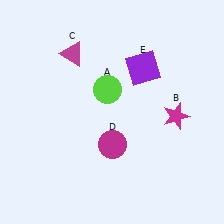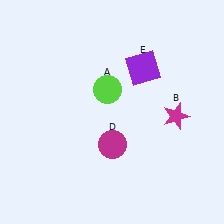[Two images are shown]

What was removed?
The magenta triangle (C) was removed in Image 2.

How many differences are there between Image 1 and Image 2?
There is 1 difference between the two images.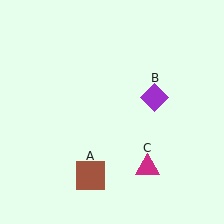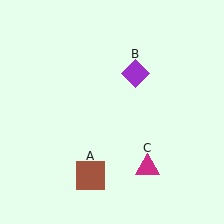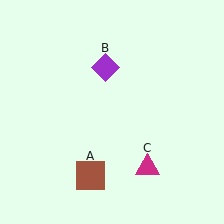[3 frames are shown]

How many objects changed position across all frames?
1 object changed position: purple diamond (object B).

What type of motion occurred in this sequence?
The purple diamond (object B) rotated counterclockwise around the center of the scene.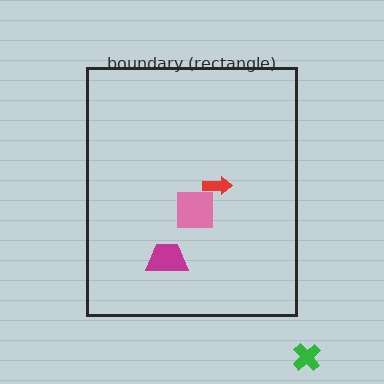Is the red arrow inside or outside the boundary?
Inside.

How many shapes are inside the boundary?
3 inside, 1 outside.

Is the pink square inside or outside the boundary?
Inside.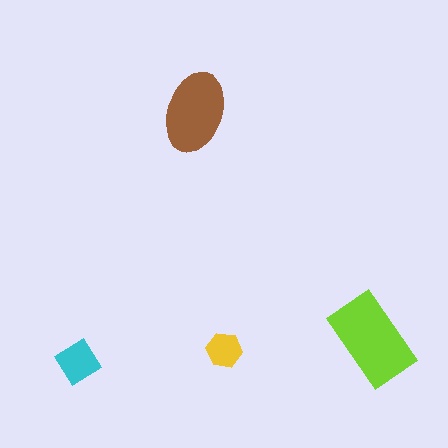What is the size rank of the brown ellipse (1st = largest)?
2nd.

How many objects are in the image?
There are 4 objects in the image.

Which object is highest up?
The brown ellipse is topmost.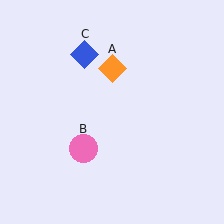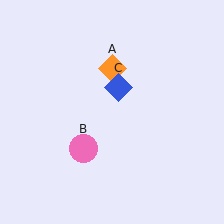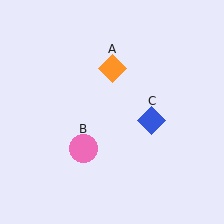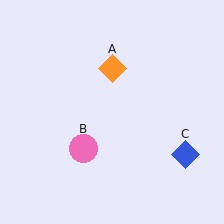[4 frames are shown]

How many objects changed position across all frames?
1 object changed position: blue diamond (object C).